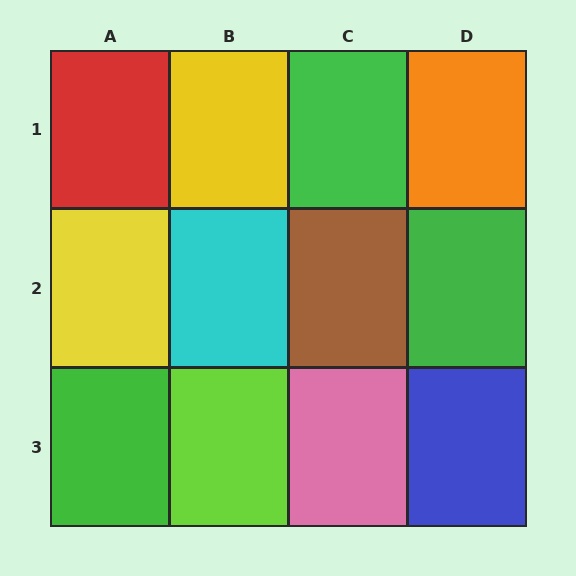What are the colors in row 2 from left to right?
Yellow, cyan, brown, green.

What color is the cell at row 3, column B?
Lime.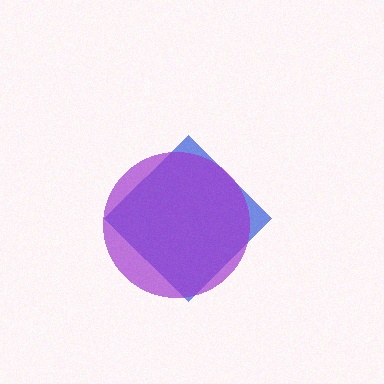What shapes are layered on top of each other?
The layered shapes are: a blue diamond, a purple circle.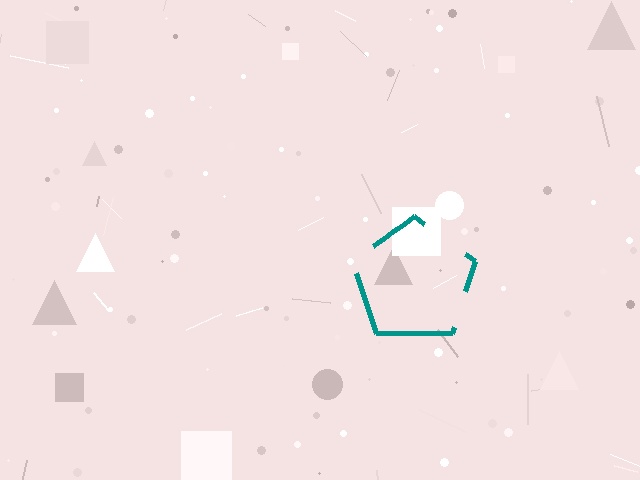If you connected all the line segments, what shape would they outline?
They would outline a pentagon.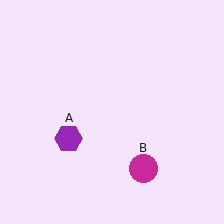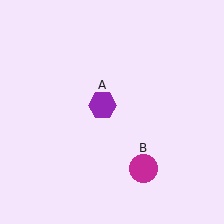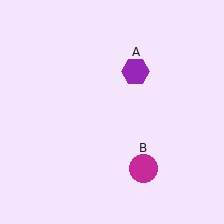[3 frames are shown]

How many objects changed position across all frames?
1 object changed position: purple hexagon (object A).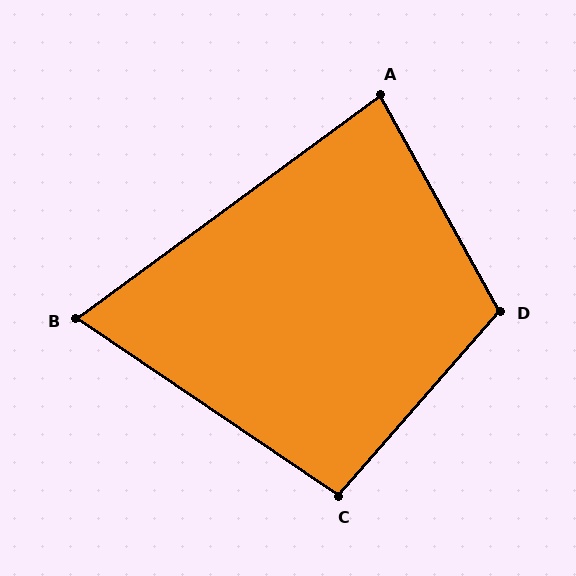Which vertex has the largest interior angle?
D, at approximately 110 degrees.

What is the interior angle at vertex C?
Approximately 97 degrees (obtuse).